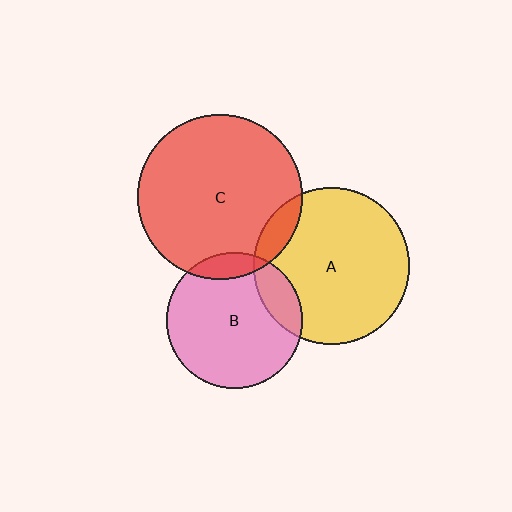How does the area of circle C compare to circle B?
Approximately 1.5 times.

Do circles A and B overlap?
Yes.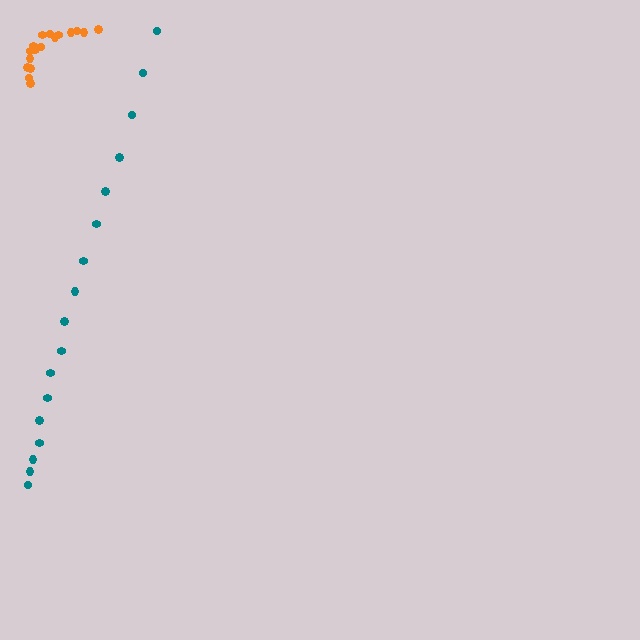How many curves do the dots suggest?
There are 2 distinct paths.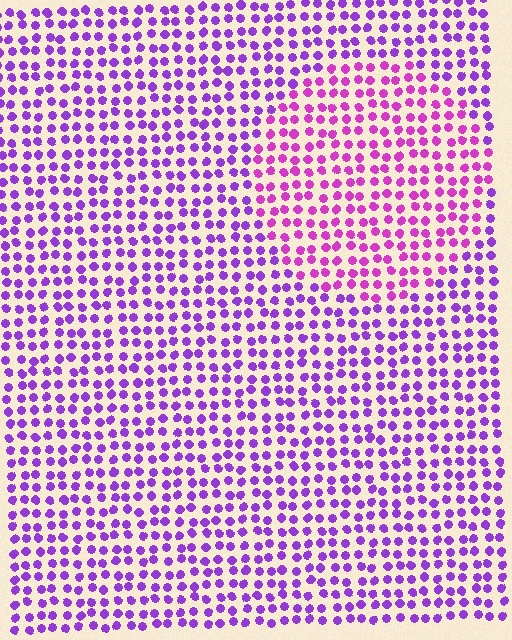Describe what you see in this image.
The image is filled with small purple elements in a uniform arrangement. A circle-shaped region is visible where the elements are tinted to a slightly different hue, forming a subtle color boundary.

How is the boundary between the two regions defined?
The boundary is defined purely by a slight shift in hue (about 31 degrees). Spacing, size, and orientation are identical on both sides.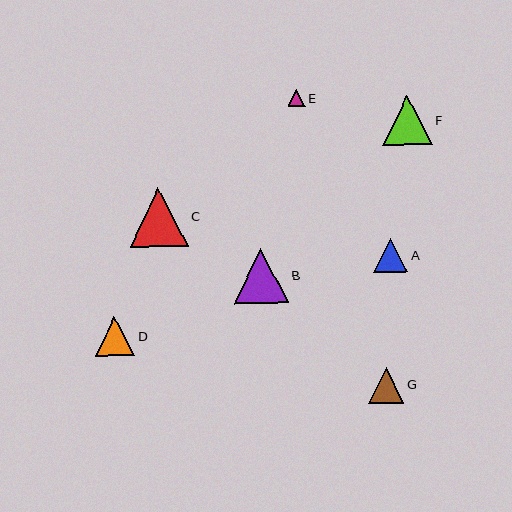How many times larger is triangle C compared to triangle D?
Triangle C is approximately 1.5 times the size of triangle D.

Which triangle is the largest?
Triangle C is the largest with a size of approximately 58 pixels.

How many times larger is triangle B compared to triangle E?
Triangle B is approximately 3.2 times the size of triangle E.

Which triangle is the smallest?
Triangle E is the smallest with a size of approximately 17 pixels.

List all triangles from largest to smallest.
From largest to smallest: C, B, F, D, G, A, E.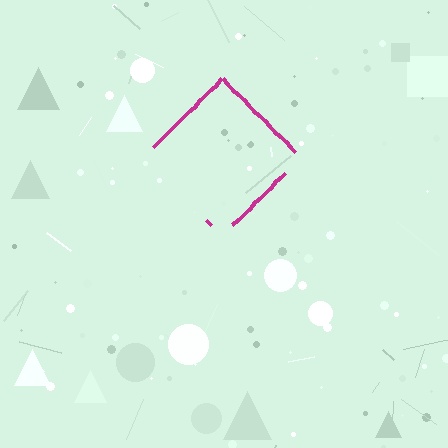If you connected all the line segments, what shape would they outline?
They would outline a diamond.